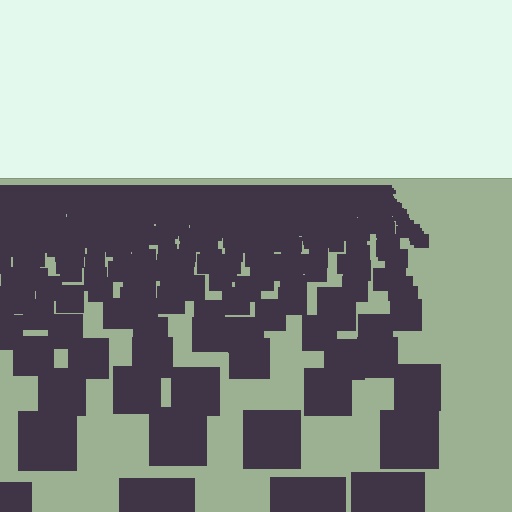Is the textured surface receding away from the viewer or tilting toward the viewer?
The surface is receding away from the viewer. Texture elements get smaller and denser toward the top.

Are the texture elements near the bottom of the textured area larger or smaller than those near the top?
Larger. Near the bottom, elements are closer to the viewer and appear at a bigger on-screen size.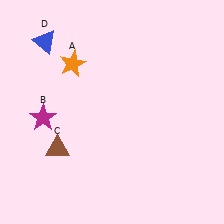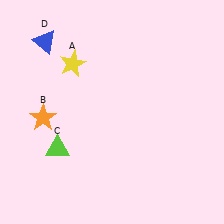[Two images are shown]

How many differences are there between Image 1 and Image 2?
There are 3 differences between the two images.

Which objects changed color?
A changed from orange to yellow. B changed from magenta to orange. C changed from brown to lime.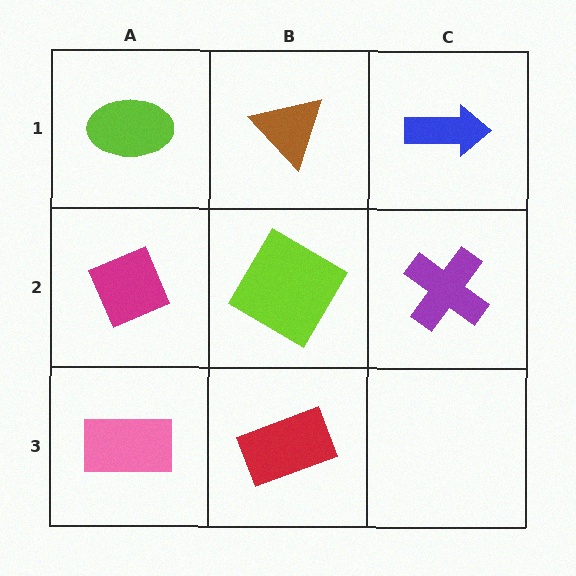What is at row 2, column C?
A purple cross.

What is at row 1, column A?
A lime ellipse.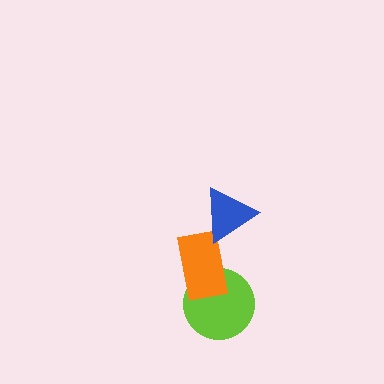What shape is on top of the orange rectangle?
The blue triangle is on top of the orange rectangle.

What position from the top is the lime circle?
The lime circle is 3rd from the top.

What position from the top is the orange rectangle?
The orange rectangle is 2nd from the top.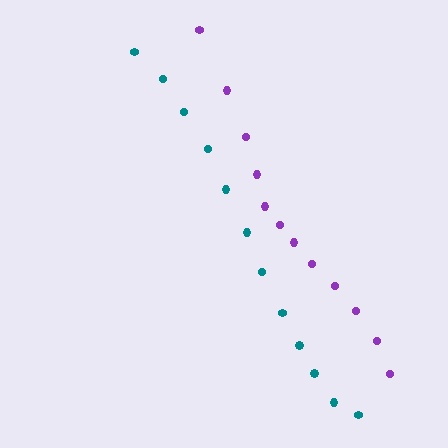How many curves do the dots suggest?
There are 2 distinct paths.